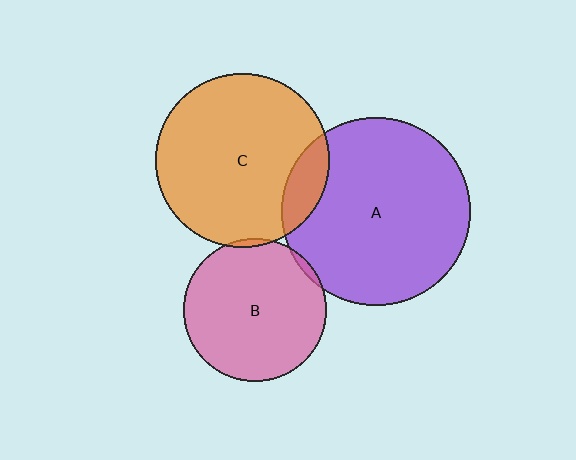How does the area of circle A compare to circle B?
Approximately 1.7 times.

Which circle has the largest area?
Circle A (purple).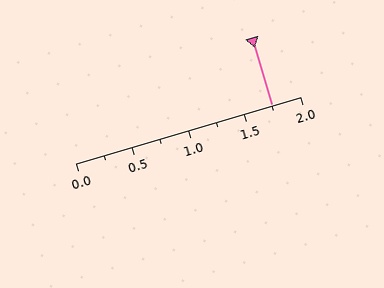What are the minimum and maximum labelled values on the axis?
The axis runs from 0.0 to 2.0.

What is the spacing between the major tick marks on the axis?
The major ticks are spaced 0.5 apart.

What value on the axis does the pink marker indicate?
The marker indicates approximately 1.75.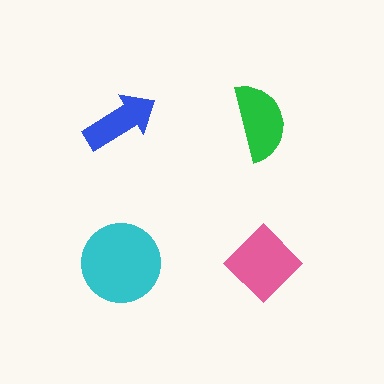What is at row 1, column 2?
A green semicircle.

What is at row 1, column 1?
A blue arrow.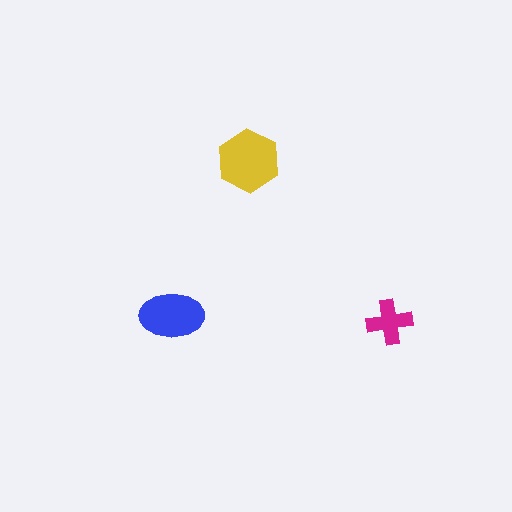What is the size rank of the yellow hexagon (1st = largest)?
1st.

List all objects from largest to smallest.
The yellow hexagon, the blue ellipse, the magenta cross.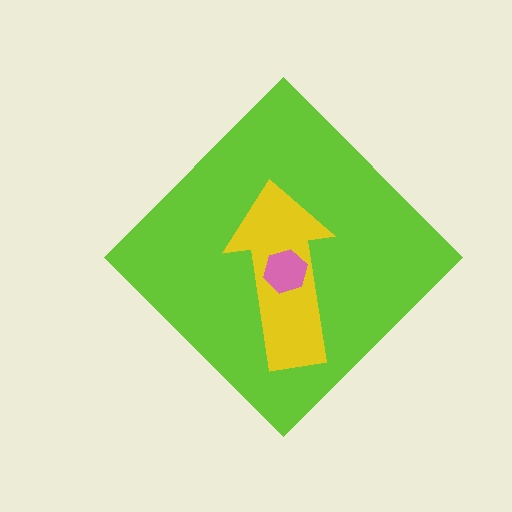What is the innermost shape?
The pink hexagon.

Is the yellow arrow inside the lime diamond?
Yes.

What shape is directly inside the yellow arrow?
The pink hexagon.